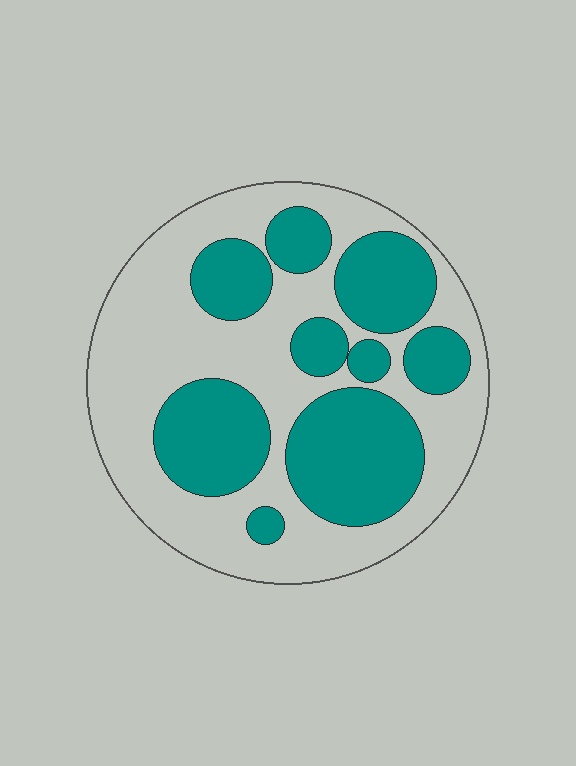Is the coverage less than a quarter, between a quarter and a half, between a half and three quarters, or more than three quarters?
Between a quarter and a half.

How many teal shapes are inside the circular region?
9.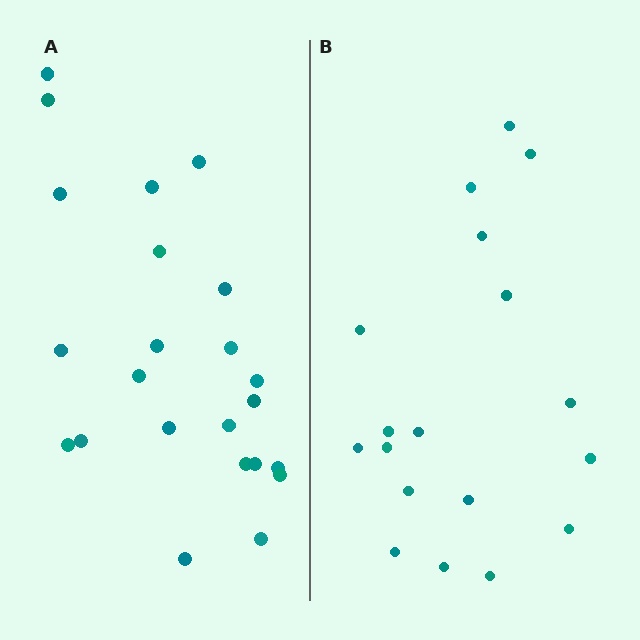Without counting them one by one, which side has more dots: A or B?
Region A (the left region) has more dots.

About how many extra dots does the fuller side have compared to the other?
Region A has about 5 more dots than region B.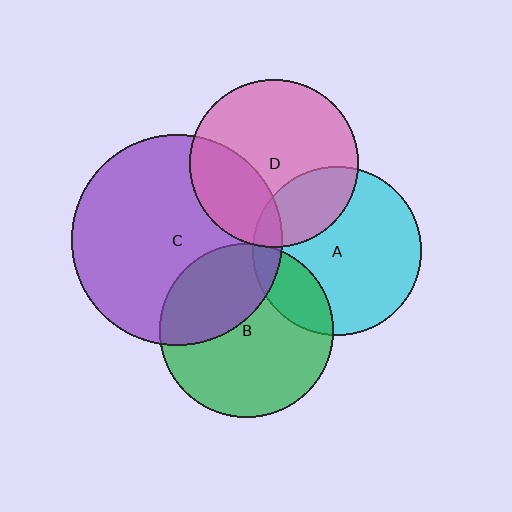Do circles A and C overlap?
Yes.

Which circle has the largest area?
Circle C (purple).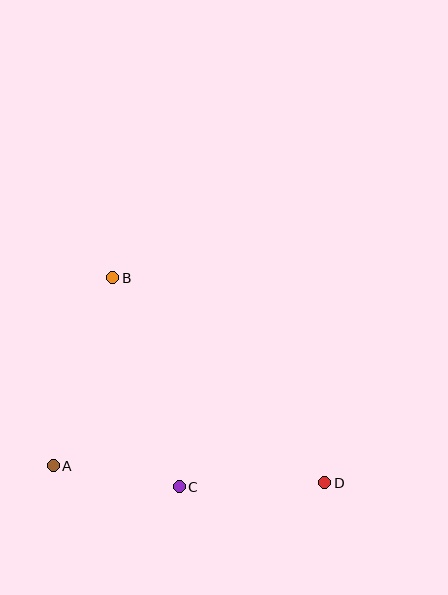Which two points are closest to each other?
Points A and C are closest to each other.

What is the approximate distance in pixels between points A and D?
The distance between A and D is approximately 272 pixels.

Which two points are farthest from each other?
Points B and D are farthest from each other.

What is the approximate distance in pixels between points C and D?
The distance between C and D is approximately 146 pixels.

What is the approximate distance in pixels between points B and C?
The distance between B and C is approximately 219 pixels.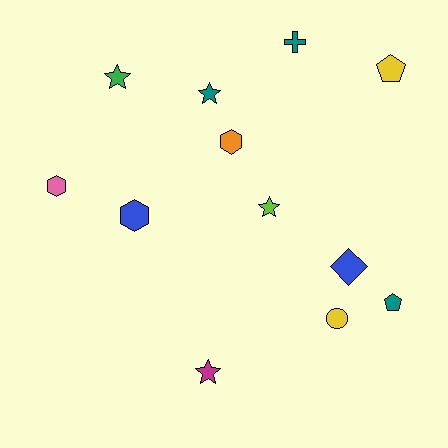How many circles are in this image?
There is 1 circle.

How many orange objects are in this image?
There is 1 orange object.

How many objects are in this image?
There are 12 objects.